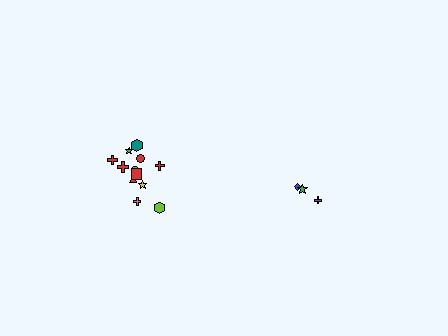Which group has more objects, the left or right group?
The left group.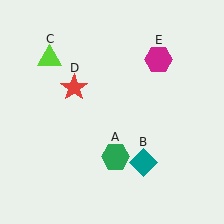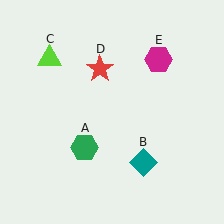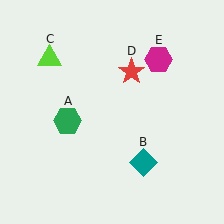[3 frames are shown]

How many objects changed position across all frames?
2 objects changed position: green hexagon (object A), red star (object D).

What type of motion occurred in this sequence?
The green hexagon (object A), red star (object D) rotated clockwise around the center of the scene.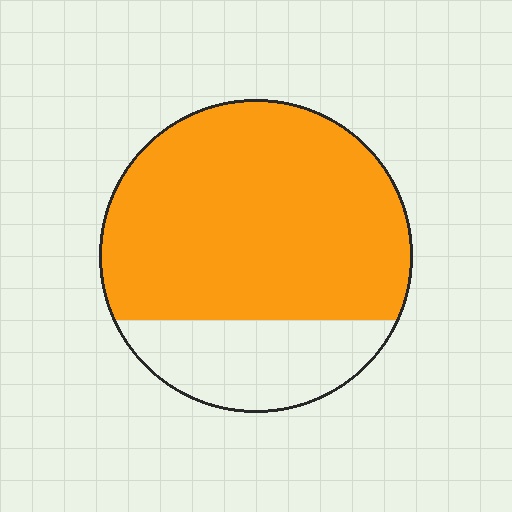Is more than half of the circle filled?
Yes.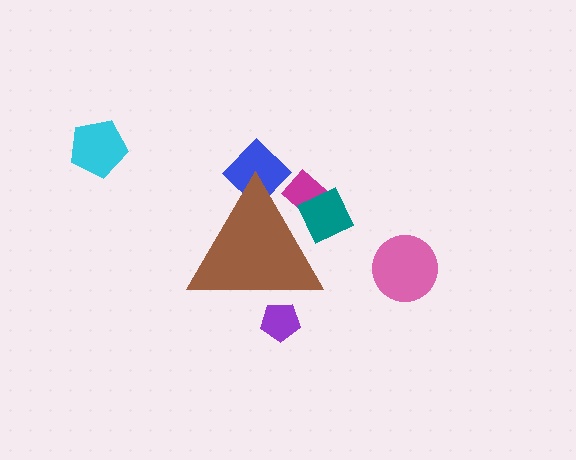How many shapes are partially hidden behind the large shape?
4 shapes are partially hidden.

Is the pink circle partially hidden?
No, the pink circle is fully visible.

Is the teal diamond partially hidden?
Yes, the teal diamond is partially hidden behind the brown triangle.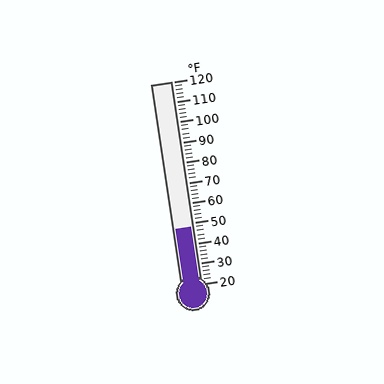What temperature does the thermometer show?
The thermometer shows approximately 48°F.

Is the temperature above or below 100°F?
The temperature is below 100°F.